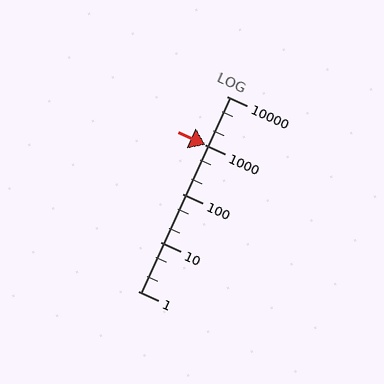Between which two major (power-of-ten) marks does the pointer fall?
The pointer is between 1000 and 10000.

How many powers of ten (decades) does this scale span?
The scale spans 4 decades, from 1 to 10000.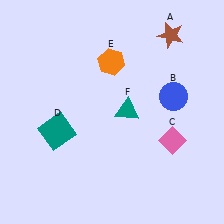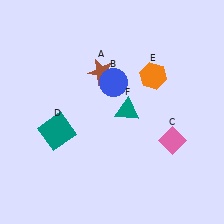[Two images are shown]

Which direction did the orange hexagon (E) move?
The orange hexagon (E) moved right.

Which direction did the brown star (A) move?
The brown star (A) moved left.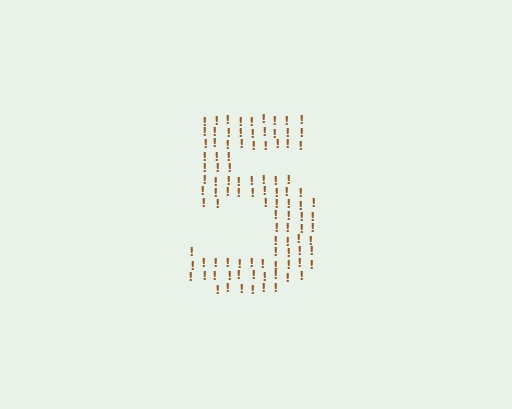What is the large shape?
The large shape is the digit 5.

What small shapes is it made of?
It is made of small exclamation marks.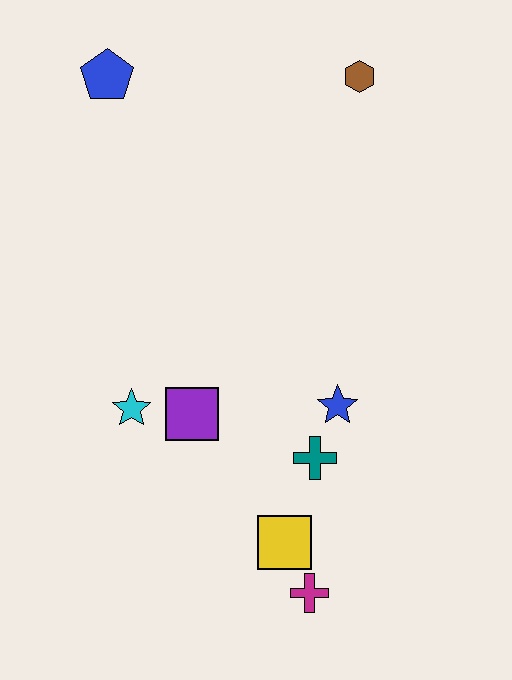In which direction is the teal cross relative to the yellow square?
The teal cross is above the yellow square.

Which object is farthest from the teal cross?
The blue pentagon is farthest from the teal cross.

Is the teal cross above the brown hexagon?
No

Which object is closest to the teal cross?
The blue star is closest to the teal cross.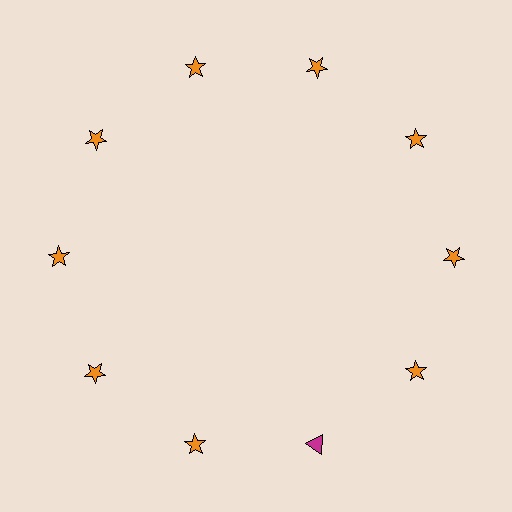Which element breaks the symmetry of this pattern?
The magenta triangle at roughly the 5 o'clock position breaks the symmetry. All other shapes are orange stars.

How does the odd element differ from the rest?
It differs in both color (magenta instead of orange) and shape (triangle instead of star).